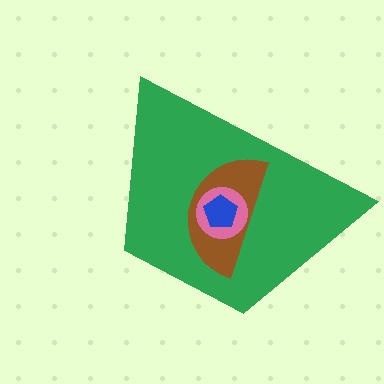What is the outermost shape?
The green trapezoid.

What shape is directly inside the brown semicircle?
The pink circle.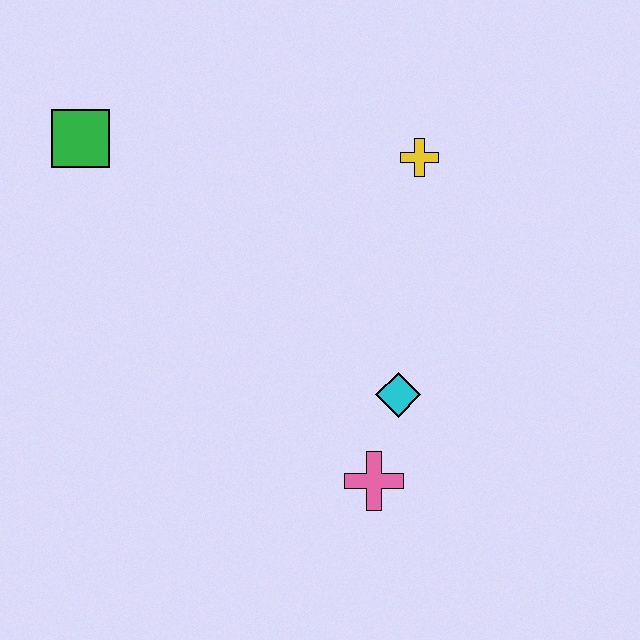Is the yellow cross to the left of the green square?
No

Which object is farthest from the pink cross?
The green square is farthest from the pink cross.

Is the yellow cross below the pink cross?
No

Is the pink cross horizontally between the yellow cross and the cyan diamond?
No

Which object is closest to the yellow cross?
The cyan diamond is closest to the yellow cross.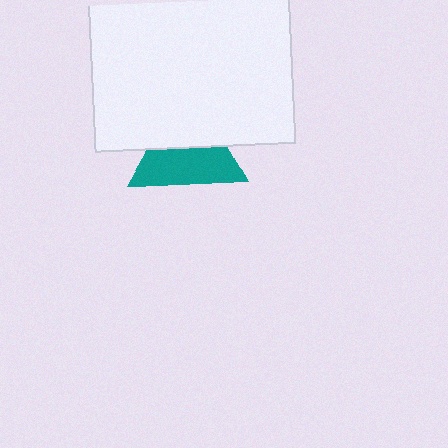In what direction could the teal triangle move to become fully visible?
The teal triangle could move down. That would shift it out from behind the white rectangle entirely.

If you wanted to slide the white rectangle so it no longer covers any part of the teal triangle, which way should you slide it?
Slide it up — that is the most direct way to separate the two shapes.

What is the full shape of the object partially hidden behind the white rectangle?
The partially hidden object is a teal triangle.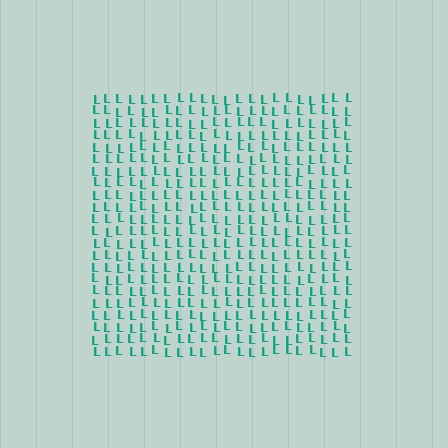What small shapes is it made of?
It is made of small letter L's.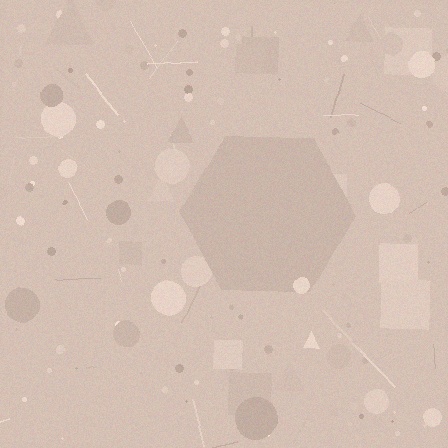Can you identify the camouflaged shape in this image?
The camouflaged shape is a hexagon.